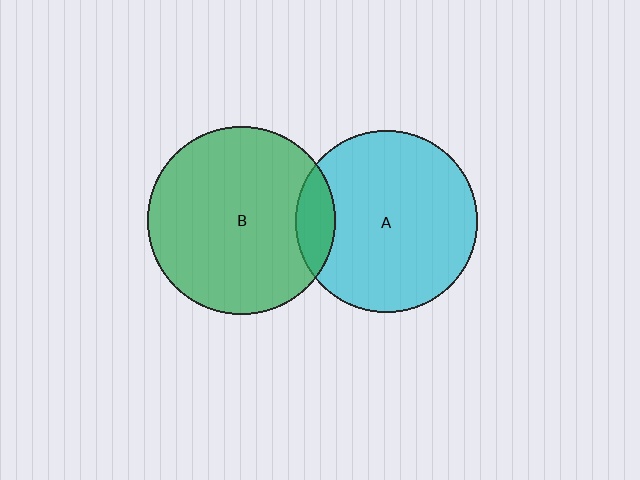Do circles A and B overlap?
Yes.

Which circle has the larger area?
Circle B (green).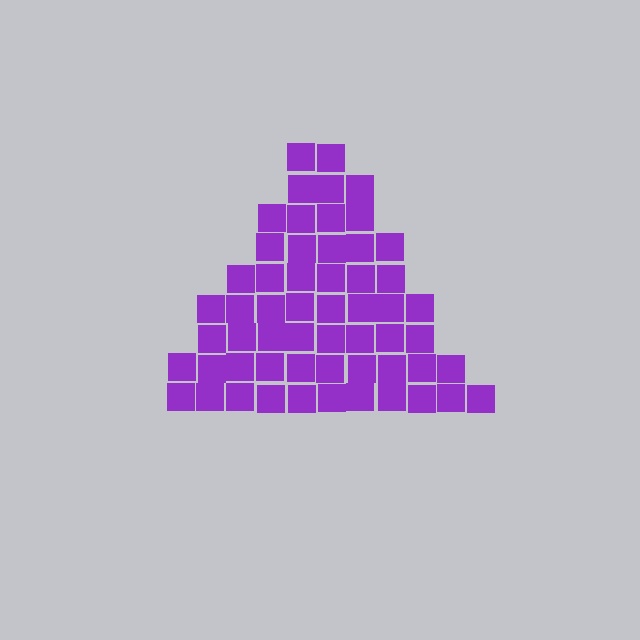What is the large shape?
The large shape is a triangle.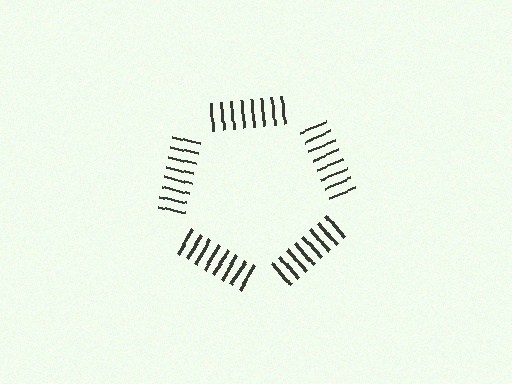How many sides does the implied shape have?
5 sides — the line-ends trace a pentagon.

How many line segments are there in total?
40 — 8 along each of the 5 edges.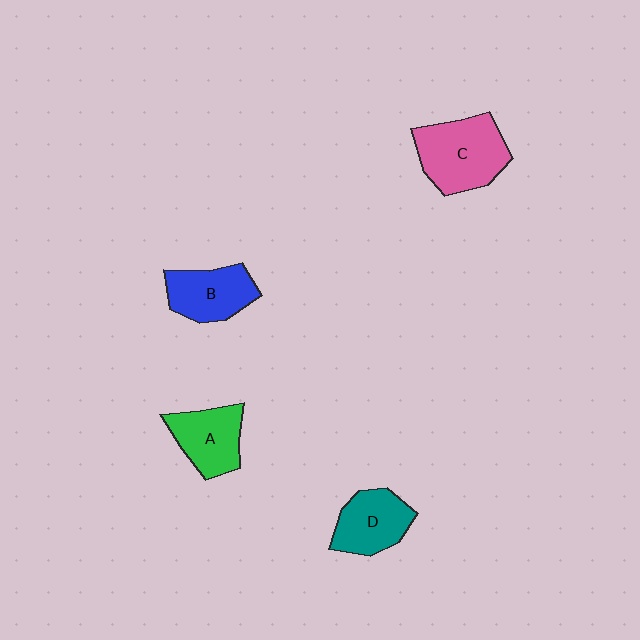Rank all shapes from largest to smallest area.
From largest to smallest: C (pink), B (blue), D (teal), A (green).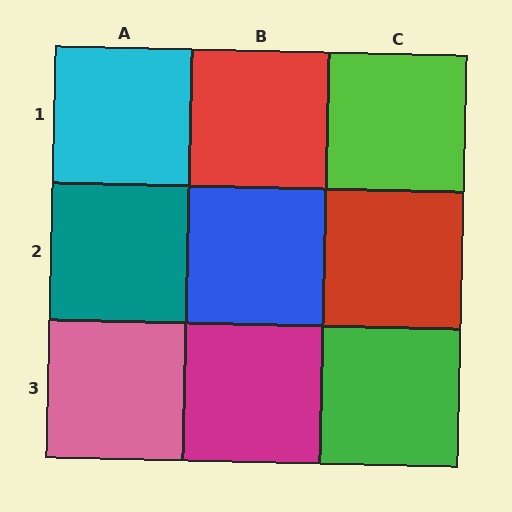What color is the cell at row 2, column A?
Teal.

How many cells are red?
2 cells are red.